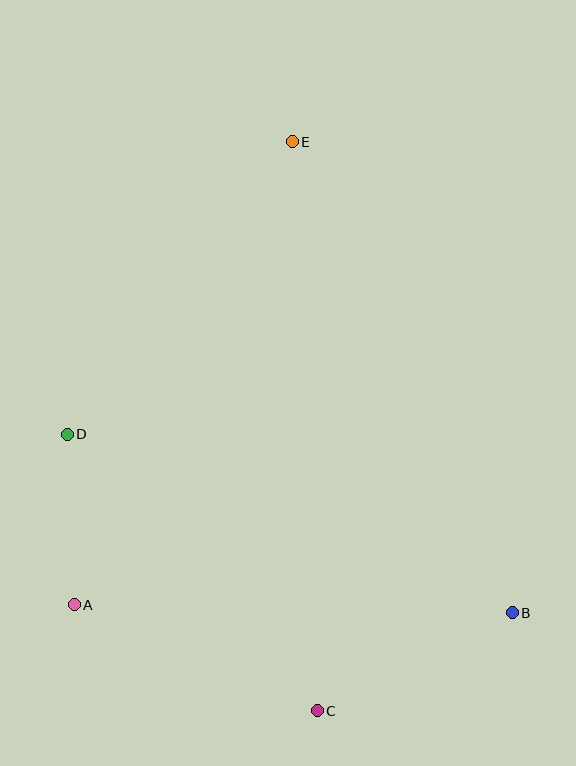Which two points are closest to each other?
Points A and D are closest to each other.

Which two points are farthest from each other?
Points C and E are farthest from each other.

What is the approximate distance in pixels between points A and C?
The distance between A and C is approximately 265 pixels.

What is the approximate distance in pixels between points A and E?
The distance between A and E is approximately 512 pixels.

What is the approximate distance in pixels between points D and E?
The distance between D and E is approximately 369 pixels.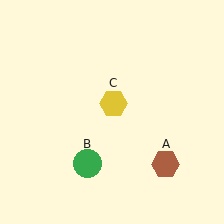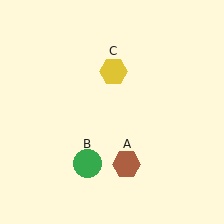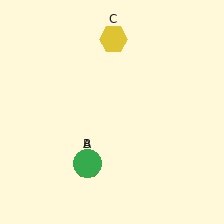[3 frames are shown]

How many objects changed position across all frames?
2 objects changed position: brown hexagon (object A), yellow hexagon (object C).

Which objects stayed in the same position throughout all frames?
Green circle (object B) remained stationary.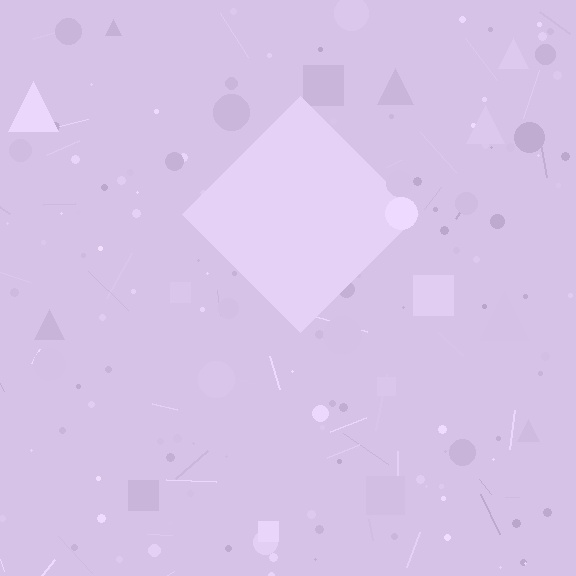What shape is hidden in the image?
A diamond is hidden in the image.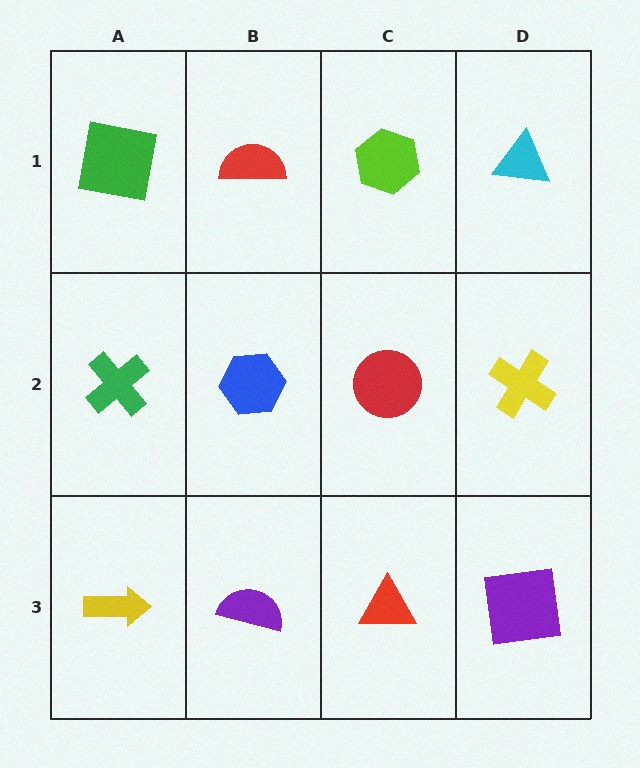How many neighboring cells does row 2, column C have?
4.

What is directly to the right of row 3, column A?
A purple semicircle.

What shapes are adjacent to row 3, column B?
A blue hexagon (row 2, column B), a yellow arrow (row 3, column A), a red triangle (row 3, column C).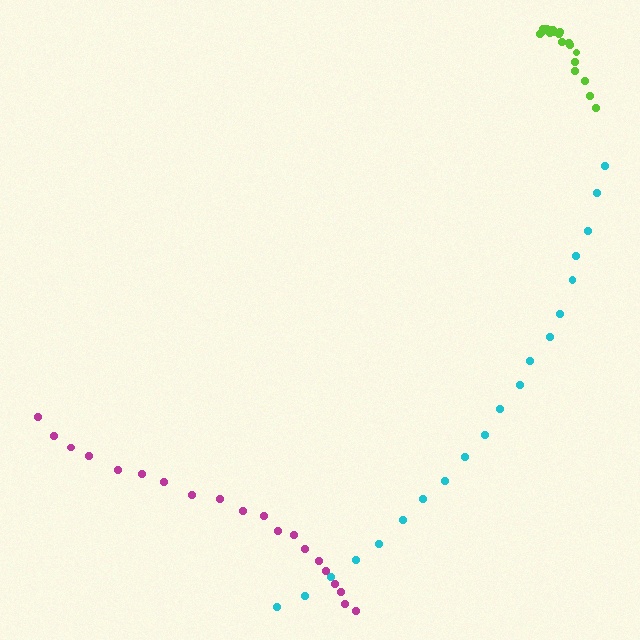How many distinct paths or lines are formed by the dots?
There are 3 distinct paths.